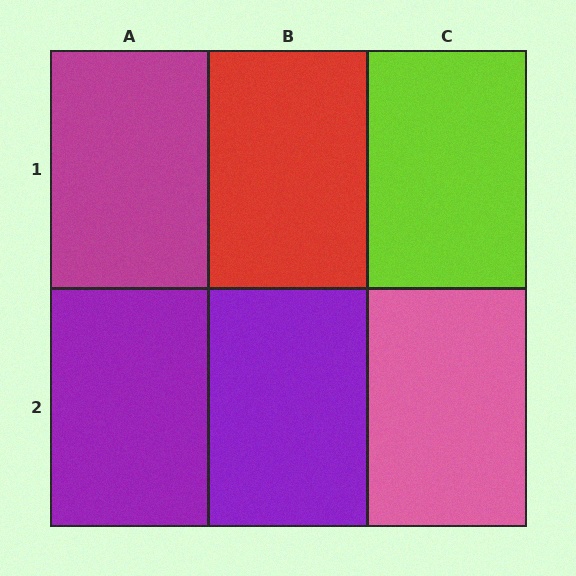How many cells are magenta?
1 cell is magenta.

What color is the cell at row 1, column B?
Red.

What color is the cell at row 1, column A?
Magenta.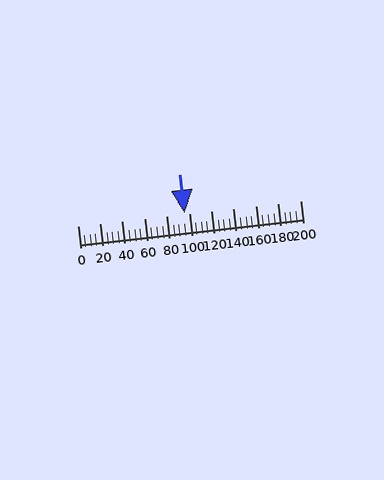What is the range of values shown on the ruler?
The ruler shows values from 0 to 200.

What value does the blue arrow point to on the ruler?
The blue arrow points to approximately 96.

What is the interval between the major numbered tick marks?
The major tick marks are spaced 20 units apart.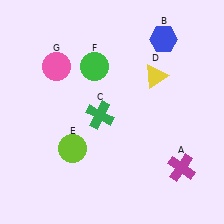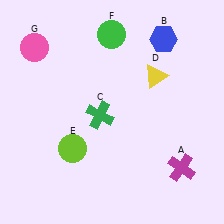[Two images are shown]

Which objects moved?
The objects that moved are: the green circle (F), the pink circle (G).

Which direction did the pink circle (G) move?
The pink circle (G) moved left.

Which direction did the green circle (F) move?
The green circle (F) moved up.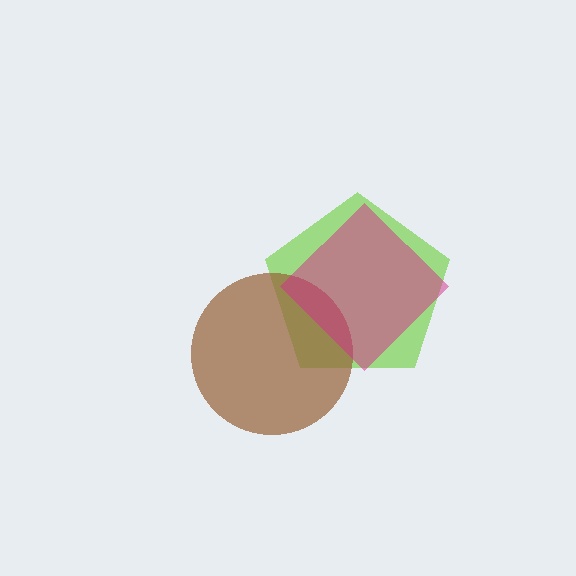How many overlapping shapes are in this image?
There are 3 overlapping shapes in the image.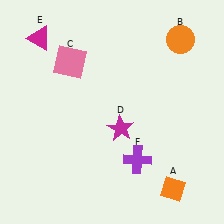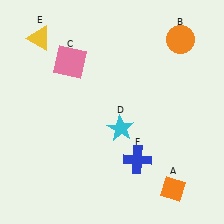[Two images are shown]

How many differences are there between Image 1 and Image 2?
There are 3 differences between the two images.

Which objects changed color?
D changed from magenta to cyan. E changed from magenta to yellow. F changed from purple to blue.